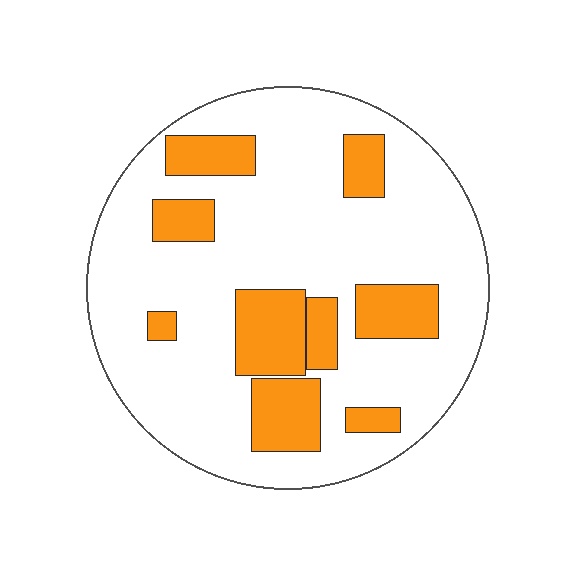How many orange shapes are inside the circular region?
9.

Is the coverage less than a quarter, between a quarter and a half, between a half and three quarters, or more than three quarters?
Less than a quarter.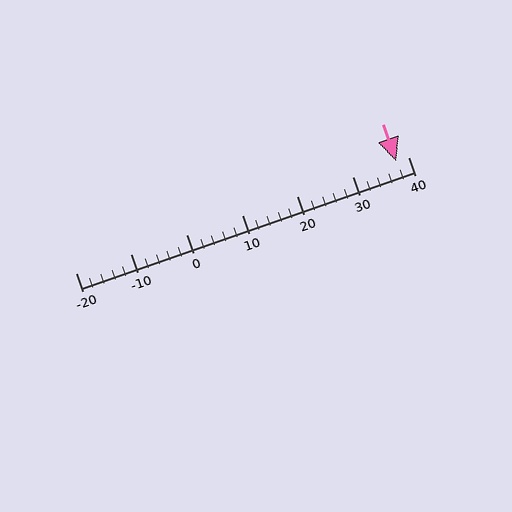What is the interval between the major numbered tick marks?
The major tick marks are spaced 10 units apart.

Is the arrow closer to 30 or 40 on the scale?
The arrow is closer to 40.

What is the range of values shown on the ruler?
The ruler shows values from -20 to 40.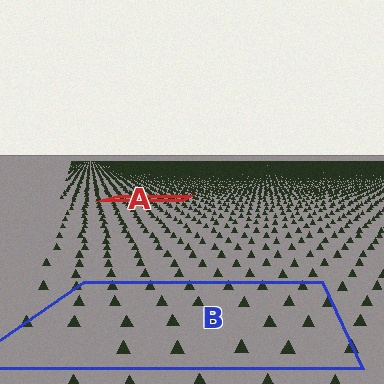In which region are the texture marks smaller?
The texture marks are smaller in region A, because it is farther away.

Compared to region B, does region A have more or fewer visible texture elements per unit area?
Region A has more texture elements per unit area — they are packed more densely because it is farther away.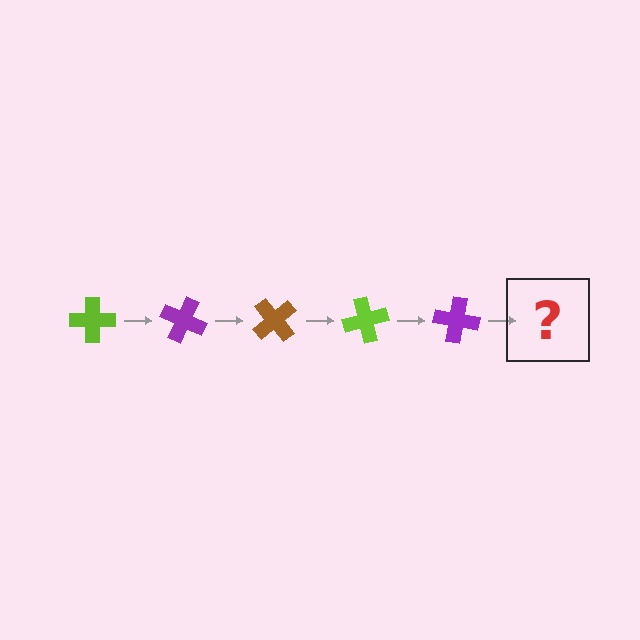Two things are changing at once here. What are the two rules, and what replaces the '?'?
The two rules are that it rotates 25 degrees each step and the color cycles through lime, purple, and brown. The '?' should be a brown cross, rotated 125 degrees from the start.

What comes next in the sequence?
The next element should be a brown cross, rotated 125 degrees from the start.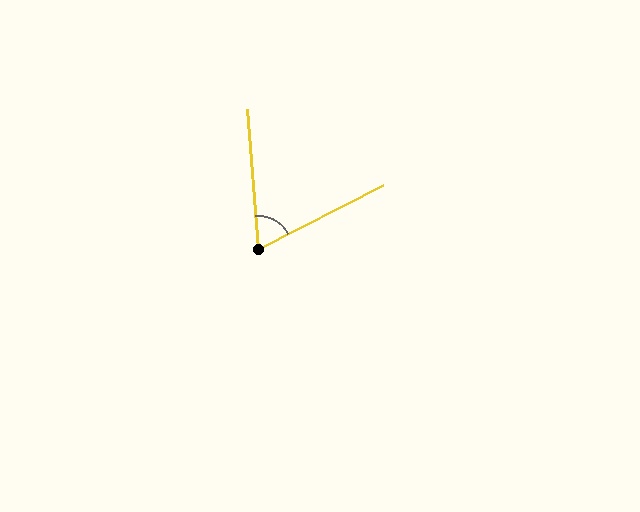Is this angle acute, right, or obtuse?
It is acute.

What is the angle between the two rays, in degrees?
Approximately 67 degrees.